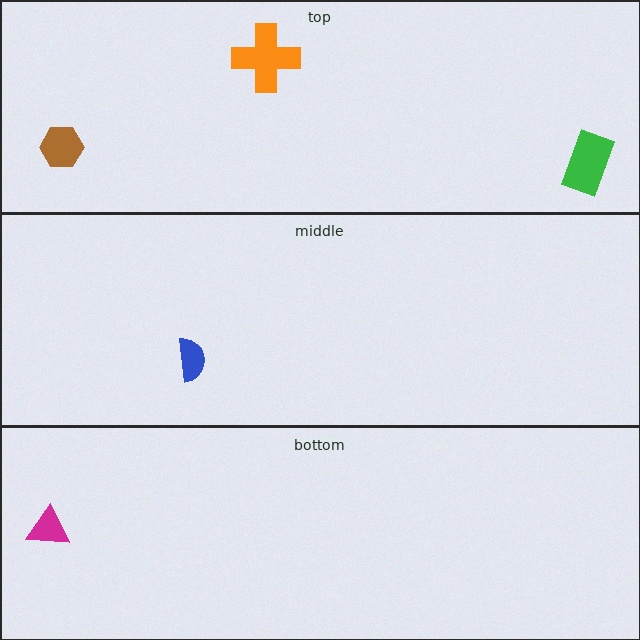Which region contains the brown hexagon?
The top region.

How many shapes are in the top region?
3.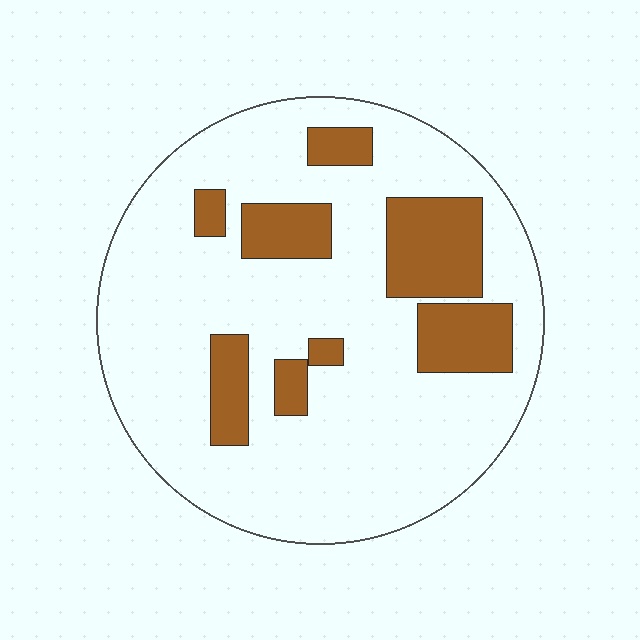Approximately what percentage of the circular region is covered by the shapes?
Approximately 20%.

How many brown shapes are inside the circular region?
8.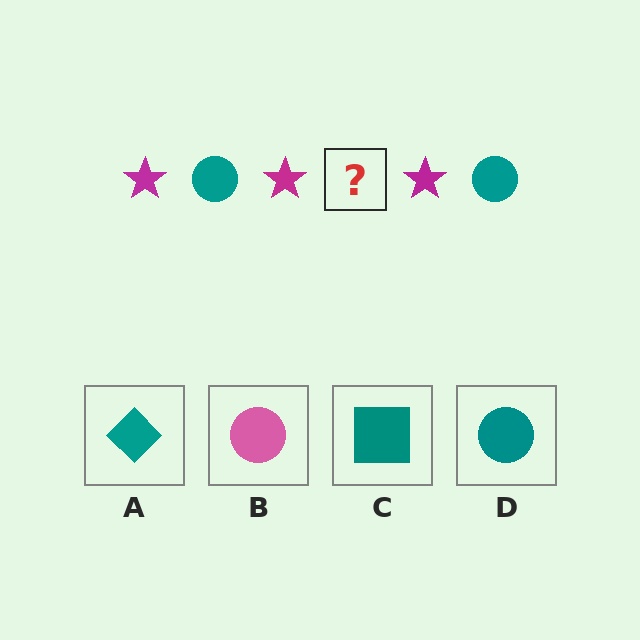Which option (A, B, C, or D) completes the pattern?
D.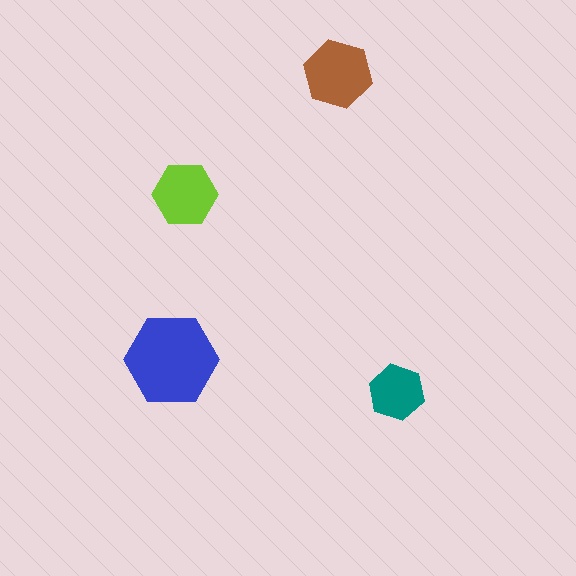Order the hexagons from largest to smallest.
the blue one, the brown one, the lime one, the teal one.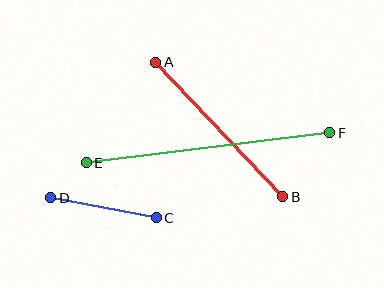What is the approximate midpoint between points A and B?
The midpoint is at approximately (219, 129) pixels.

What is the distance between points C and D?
The distance is approximately 107 pixels.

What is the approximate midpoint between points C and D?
The midpoint is at approximately (104, 208) pixels.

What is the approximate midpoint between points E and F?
The midpoint is at approximately (208, 148) pixels.